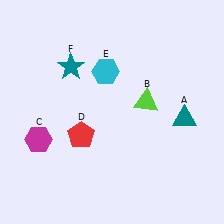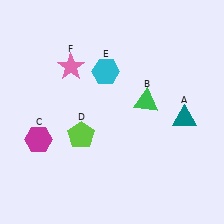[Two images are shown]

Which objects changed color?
B changed from lime to green. D changed from red to lime. F changed from teal to pink.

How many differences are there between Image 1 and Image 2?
There are 3 differences between the two images.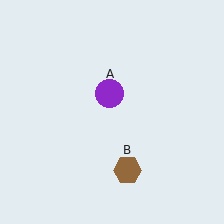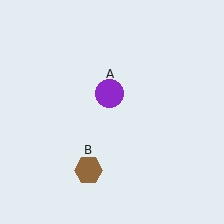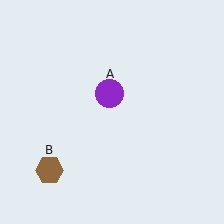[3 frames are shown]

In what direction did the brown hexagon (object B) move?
The brown hexagon (object B) moved left.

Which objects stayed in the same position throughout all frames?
Purple circle (object A) remained stationary.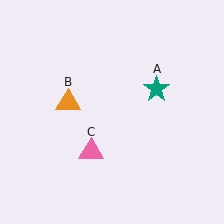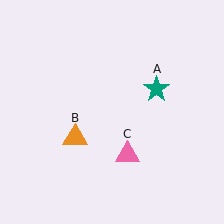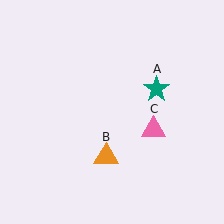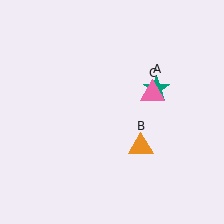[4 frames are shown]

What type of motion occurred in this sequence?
The orange triangle (object B), pink triangle (object C) rotated counterclockwise around the center of the scene.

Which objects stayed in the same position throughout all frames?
Teal star (object A) remained stationary.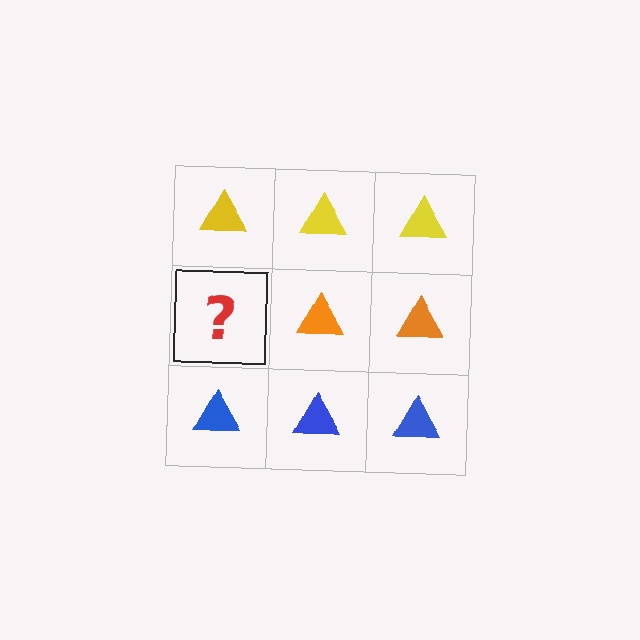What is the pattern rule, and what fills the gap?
The rule is that each row has a consistent color. The gap should be filled with an orange triangle.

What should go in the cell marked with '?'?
The missing cell should contain an orange triangle.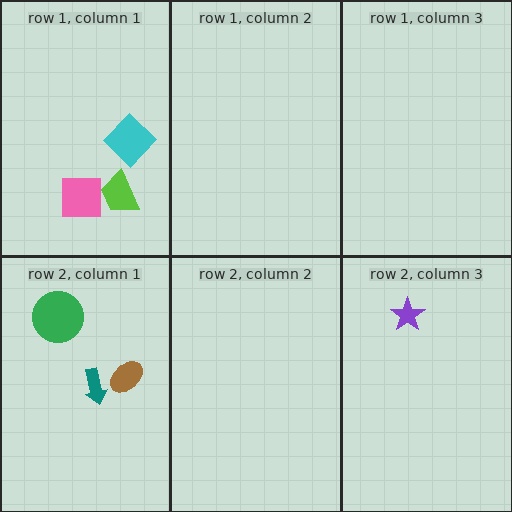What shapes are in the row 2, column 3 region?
The purple star.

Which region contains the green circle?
The row 2, column 1 region.